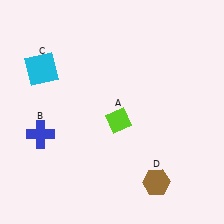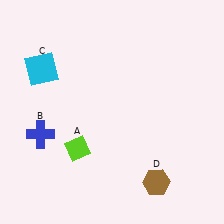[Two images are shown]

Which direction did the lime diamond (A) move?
The lime diamond (A) moved left.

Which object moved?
The lime diamond (A) moved left.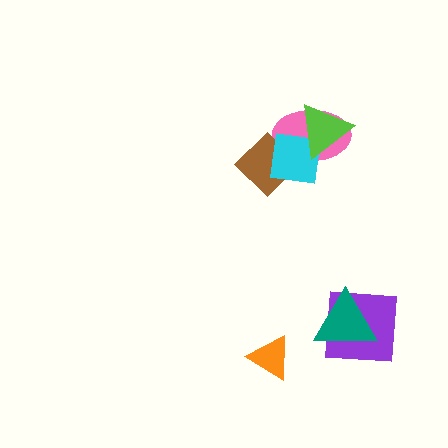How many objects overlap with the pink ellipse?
3 objects overlap with the pink ellipse.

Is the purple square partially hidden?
Yes, it is partially covered by another shape.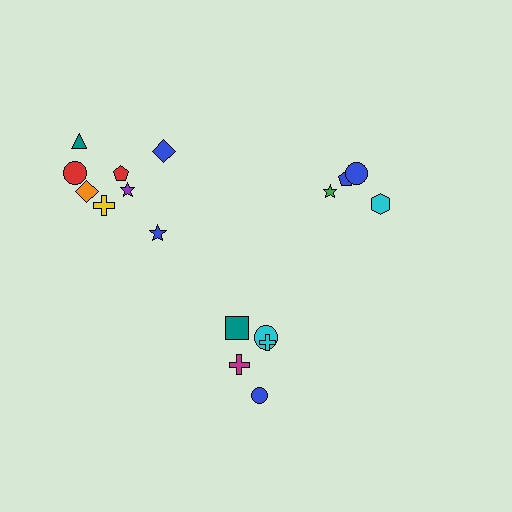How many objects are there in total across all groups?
There are 17 objects.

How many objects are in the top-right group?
There are 4 objects.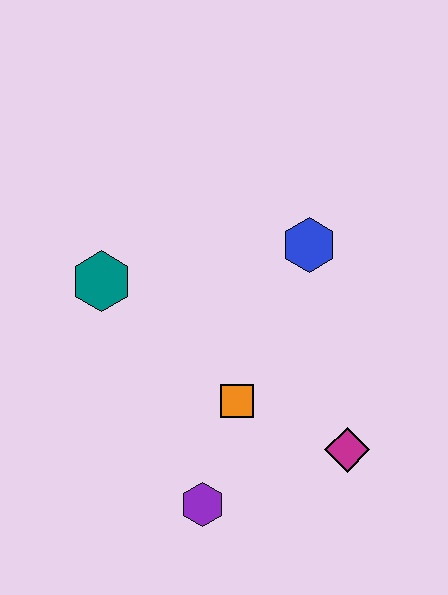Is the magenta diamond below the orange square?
Yes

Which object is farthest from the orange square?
The teal hexagon is farthest from the orange square.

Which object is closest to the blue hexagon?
The orange square is closest to the blue hexagon.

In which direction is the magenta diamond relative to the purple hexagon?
The magenta diamond is to the right of the purple hexagon.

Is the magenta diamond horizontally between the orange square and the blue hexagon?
No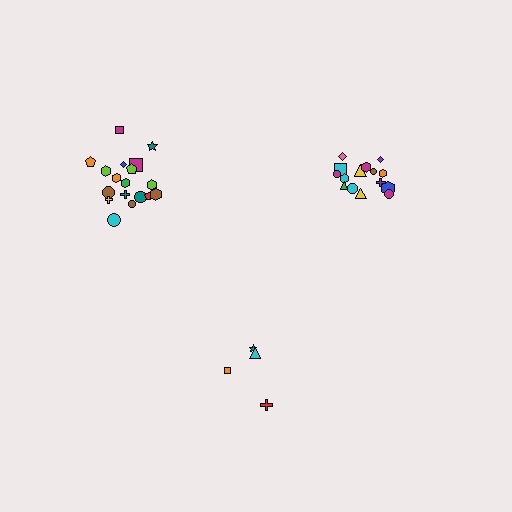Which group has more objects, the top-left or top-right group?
The top-left group.